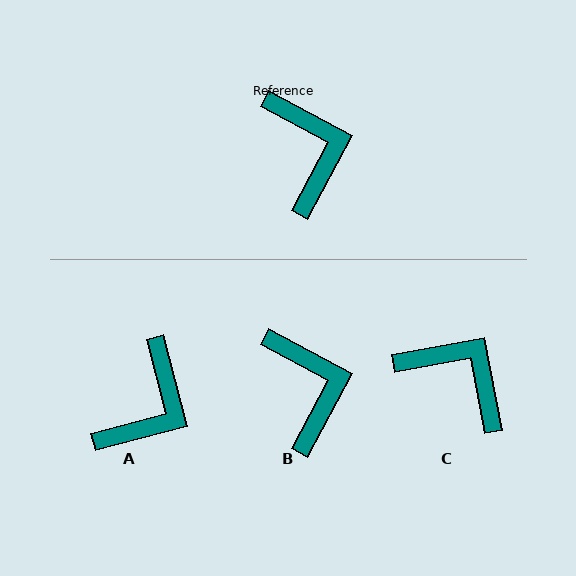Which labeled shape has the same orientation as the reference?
B.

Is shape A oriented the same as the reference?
No, it is off by about 47 degrees.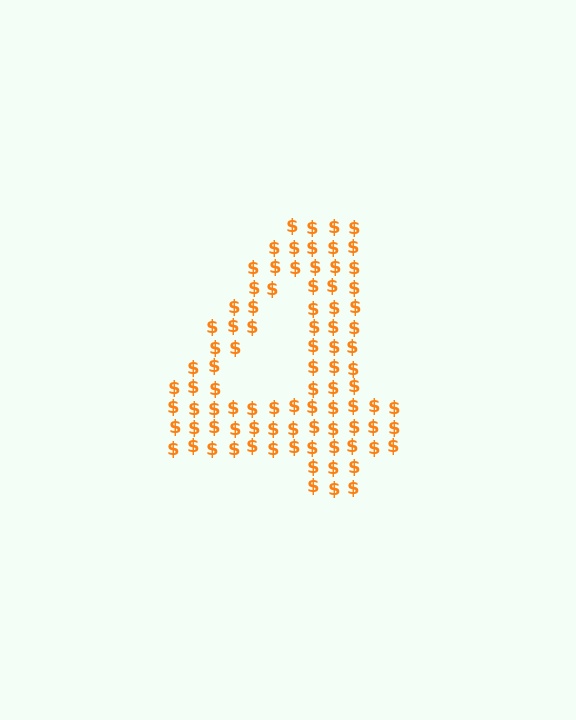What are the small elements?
The small elements are dollar signs.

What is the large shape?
The large shape is the digit 4.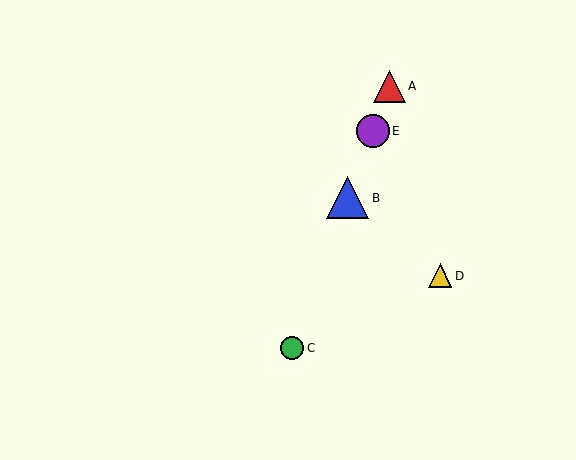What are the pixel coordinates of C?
Object C is at (292, 348).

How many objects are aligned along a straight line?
4 objects (A, B, C, E) are aligned along a straight line.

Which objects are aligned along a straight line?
Objects A, B, C, E are aligned along a straight line.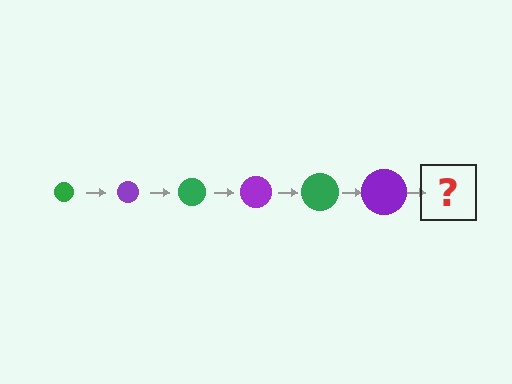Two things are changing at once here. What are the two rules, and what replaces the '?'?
The two rules are that the circle grows larger each step and the color cycles through green and purple. The '?' should be a green circle, larger than the previous one.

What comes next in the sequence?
The next element should be a green circle, larger than the previous one.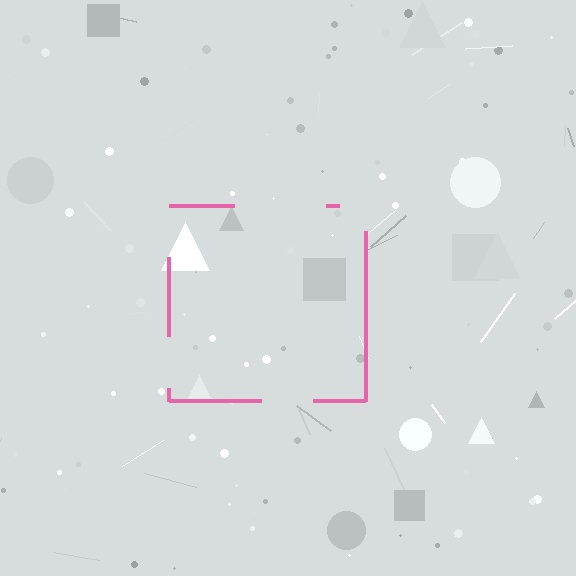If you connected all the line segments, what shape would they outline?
They would outline a square.